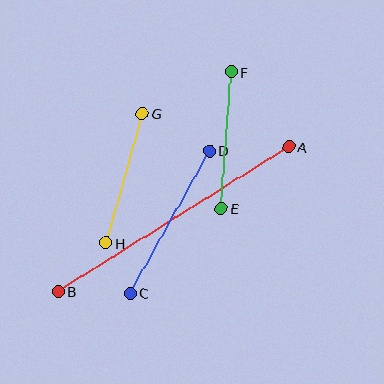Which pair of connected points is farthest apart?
Points A and B are farthest apart.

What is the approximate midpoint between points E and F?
The midpoint is at approximately (226, 141) pixels.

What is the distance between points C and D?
The distance is approximately 163 pixels.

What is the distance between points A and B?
The distance is approximately 273 pixels.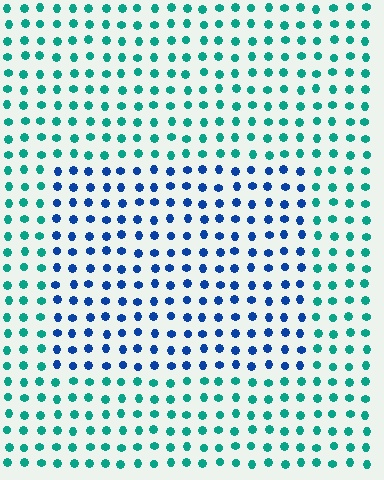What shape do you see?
I see a rectangle.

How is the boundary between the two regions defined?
The boundary is defined purely by a slight shift in hue (about 49 degrees). Spacing, size, and orientation are identical on both sides.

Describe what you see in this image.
The image is filled with small teal elements in a uniform arrangement. A rectangle-shaped region is visible where the elements are tinted to a slightly different hue, forming a subtle color boundary.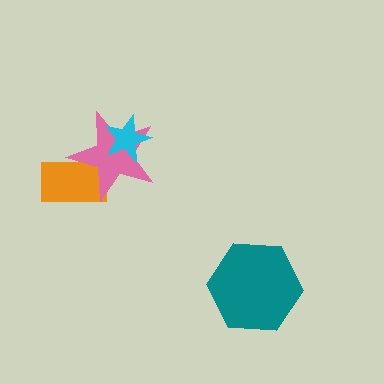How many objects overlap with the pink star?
2 objects overlap with the pink star.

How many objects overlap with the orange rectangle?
1 object overlaps with the orange rectangle.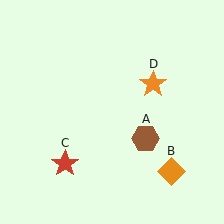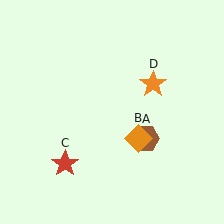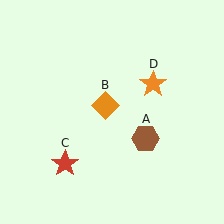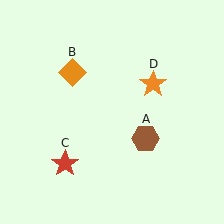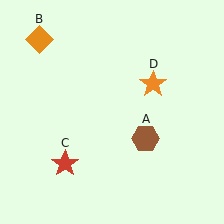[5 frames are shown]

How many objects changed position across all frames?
1 object changed position: orange diamond (object B).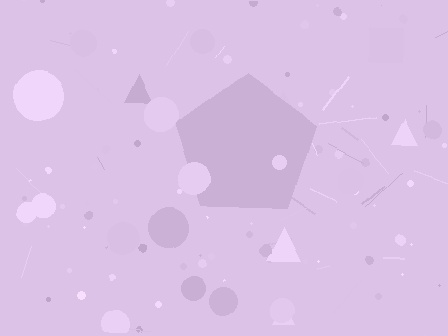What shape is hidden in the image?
A pentagon is hidden in the image.